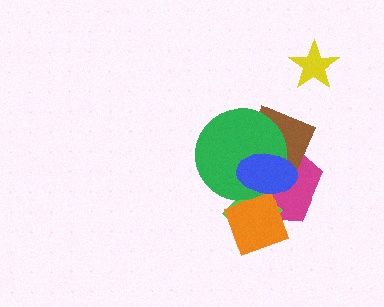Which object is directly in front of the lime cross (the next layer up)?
The brown diamond is directly in front of the lime cross.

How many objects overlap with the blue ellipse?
4 objects overlap with the blue ellipse.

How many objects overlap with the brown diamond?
4 objects overlap with the brown diamond.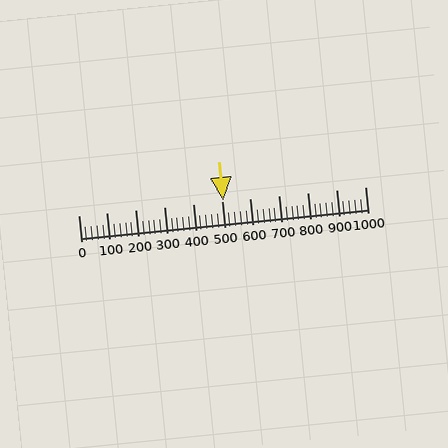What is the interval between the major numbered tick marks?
The major tick marks are spaced 100 units apart.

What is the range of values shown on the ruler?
The ruler shows values from 0 to 1000.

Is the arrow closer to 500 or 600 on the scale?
The arrow is closer to 500.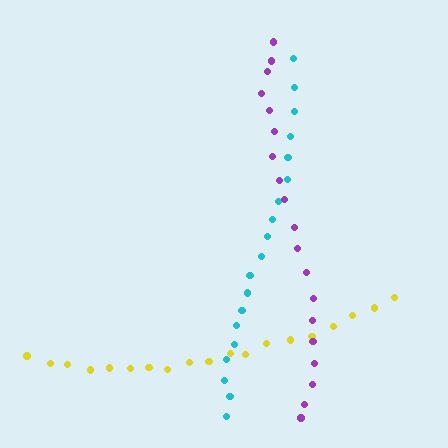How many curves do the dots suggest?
There are 3 distinct paths.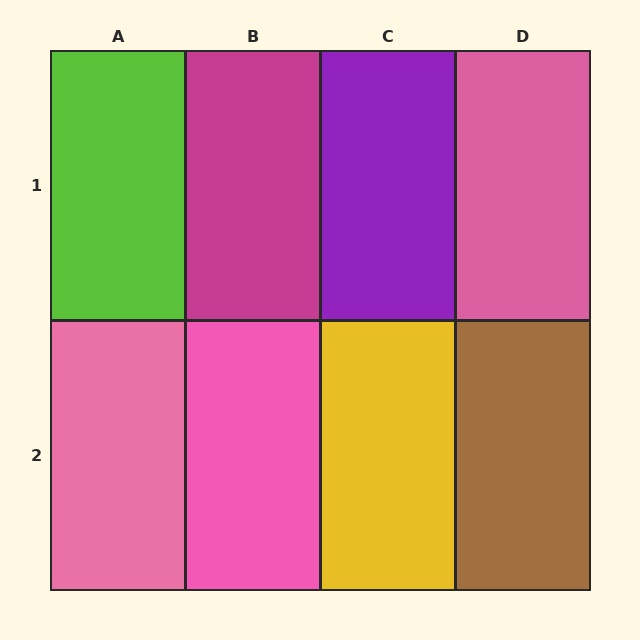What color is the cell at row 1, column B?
Magenta.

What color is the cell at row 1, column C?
Purple.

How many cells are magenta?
1 cell is magenta.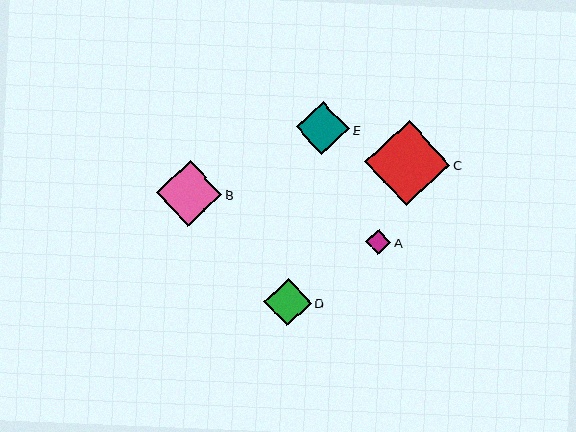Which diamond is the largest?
Diamond C is the largest with a size of approximately 85 pixels.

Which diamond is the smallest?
Diamond A is the smallest with a size of approximately 26 pixels.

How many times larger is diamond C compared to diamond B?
Diamond C is approximately 1.3 times the size of diamond B.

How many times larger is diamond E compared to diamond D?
Diamond E is approximately 1.1 times the size of diamond D.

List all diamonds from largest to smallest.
From largest to smallest: C, B, E, D, A.